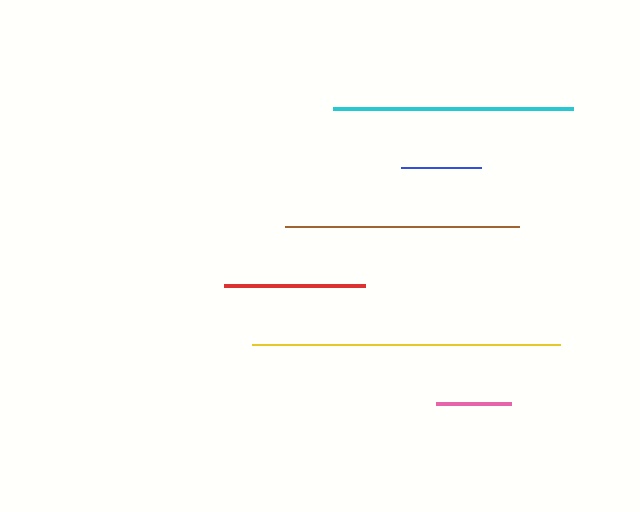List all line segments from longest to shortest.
From longest to shortest: yellow, cyan, brown, red, blue, pink.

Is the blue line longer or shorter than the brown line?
The brown line is longer than the blue line.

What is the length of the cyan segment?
The cyan segment is approximately 240 pixels long.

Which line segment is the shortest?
The pink line is the shortest at approximately 75 pixels.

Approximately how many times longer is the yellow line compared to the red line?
The yellow line is approximately 2.2 times the length of the red line.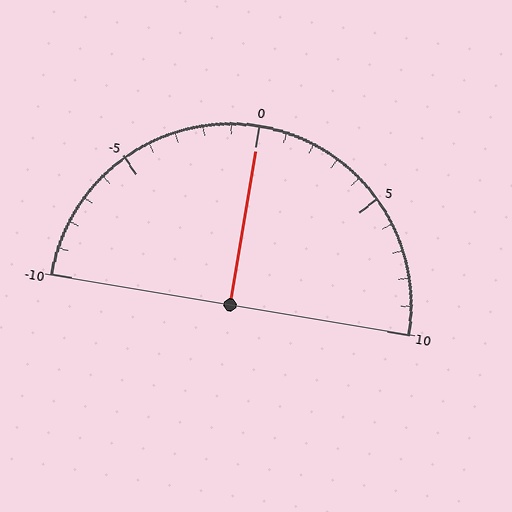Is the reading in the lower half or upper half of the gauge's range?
The reading is in the upper half of the range (-10 to 10).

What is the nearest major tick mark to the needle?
The nearest major tick mark is 0.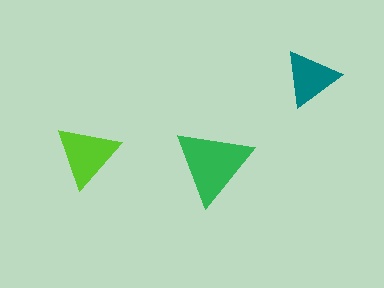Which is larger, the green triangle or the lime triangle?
The green one.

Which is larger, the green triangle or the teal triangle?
The green one.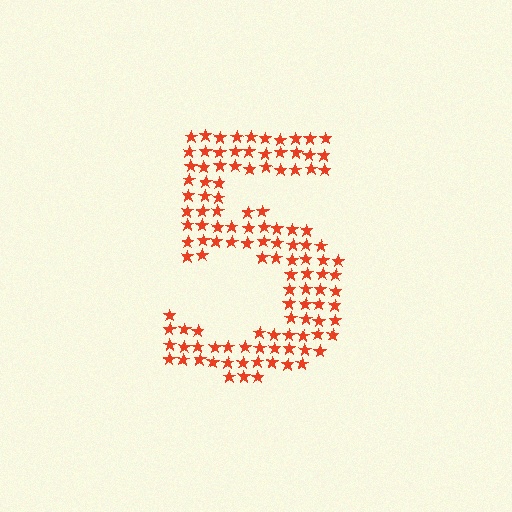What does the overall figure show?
The overall figure shows the digit 5.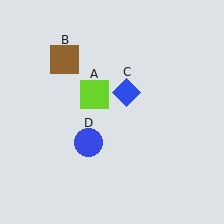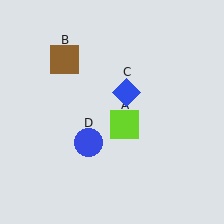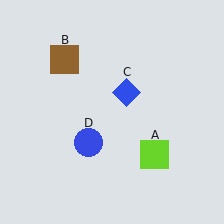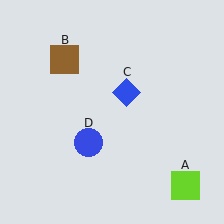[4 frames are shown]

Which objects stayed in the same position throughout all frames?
Brown square (object B) and blue diamond (object C) and blue circle (object D) remained stationary.